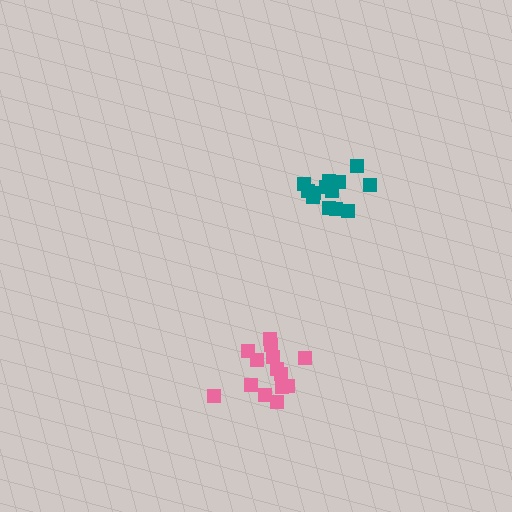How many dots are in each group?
Group 1: 13 dots, Group 2: 14 dots (27 total).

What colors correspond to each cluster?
The clusters are colored: teal, pink.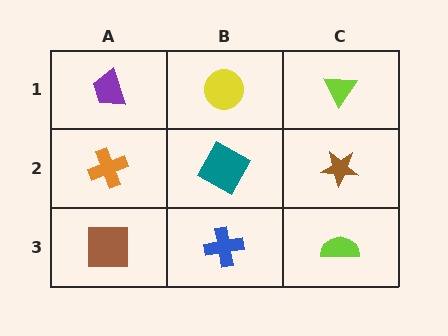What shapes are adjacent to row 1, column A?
An orange cross (row 2, column A), a yellow circle (row 1, column B).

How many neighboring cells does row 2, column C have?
3.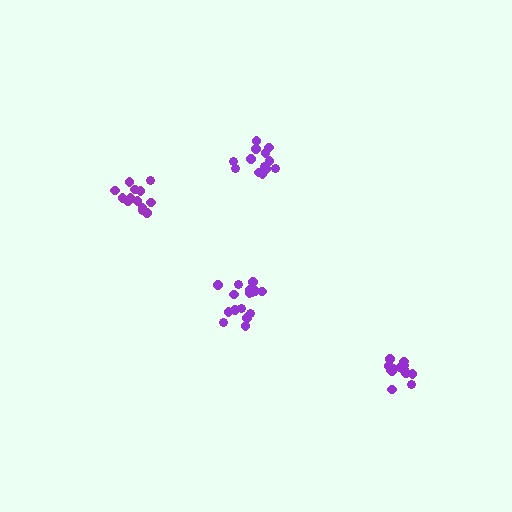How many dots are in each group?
Group 1: 13 dots, Group 2: 13 dots, Group 3: 13 dots, Group 4: 18 dots (57 total).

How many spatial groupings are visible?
There are 4 spatial groupings.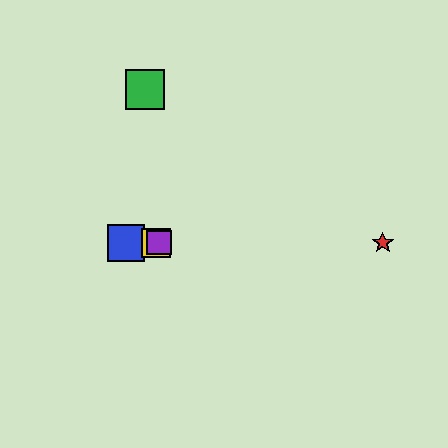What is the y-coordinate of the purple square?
The purple square is at y≈243.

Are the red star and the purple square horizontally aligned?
Yes, both are at y≈243.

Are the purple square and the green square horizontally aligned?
No, the purple square is at y≈243 and the green square is at y≈90.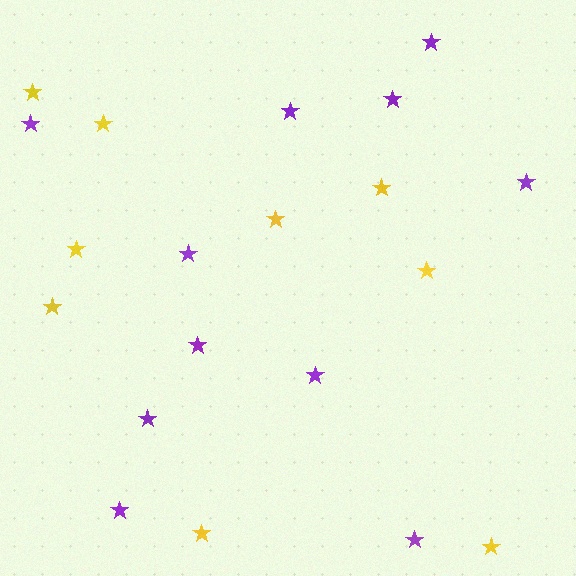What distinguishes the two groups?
There are 2 groups: one group of purple stars (11) and one group of yellow stars (9).